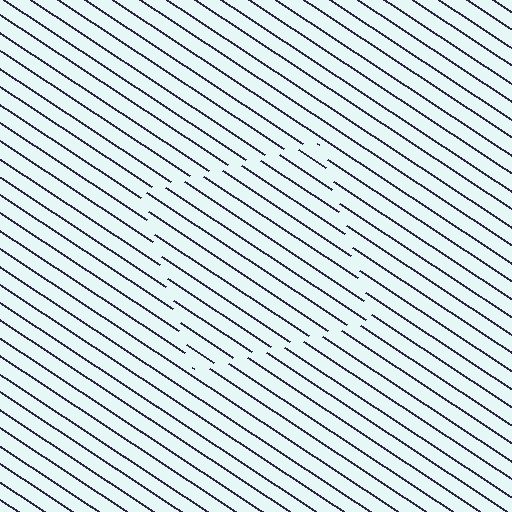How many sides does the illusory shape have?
4 sides — the line-ends trace a square.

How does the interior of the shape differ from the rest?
The interior of the shape contains the same grating, shifted by half a period — the contour is defined by the phase discontinuity where line-ends from the inner and outer gratings abut.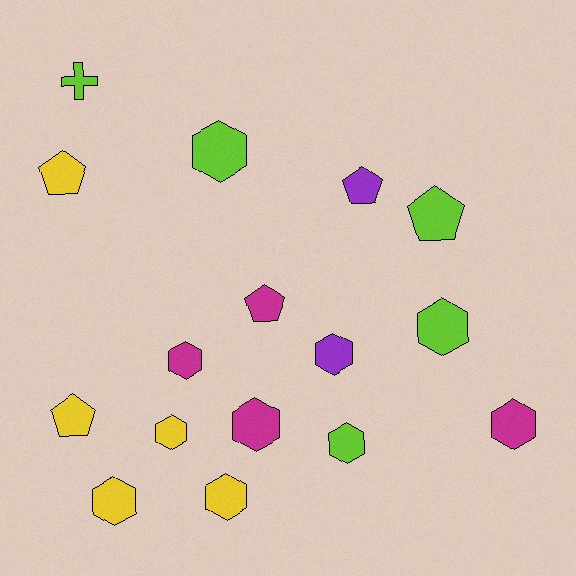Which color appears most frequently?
Yellow, with 5 objects.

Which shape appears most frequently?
Hexagon, with 10 objects.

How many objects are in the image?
There are 16 objects.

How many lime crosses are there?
There is 1 lime cross.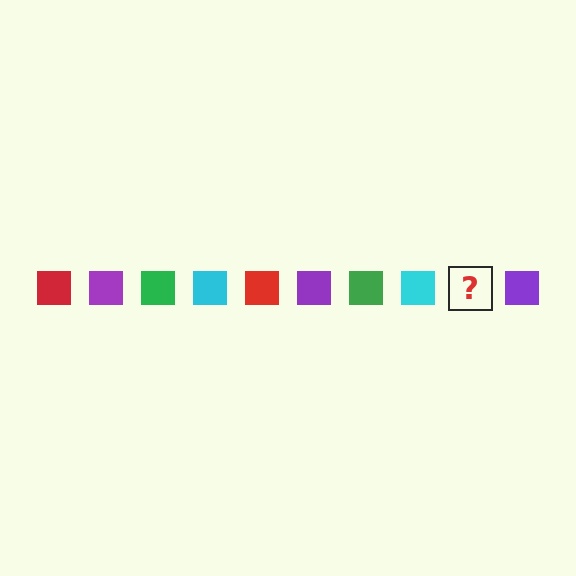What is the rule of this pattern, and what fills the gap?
The rule is that the pattern cycles through red, purple, green, cyan squares. The gap should be filled with a red square.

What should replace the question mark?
The question mark should be replaced with a red square.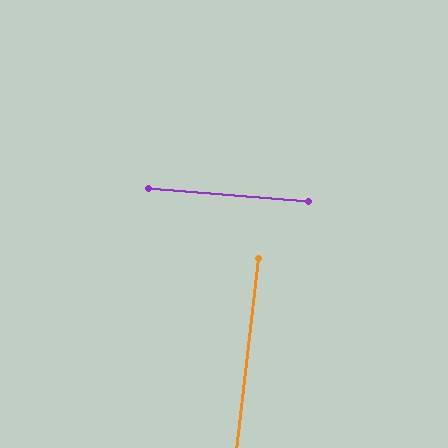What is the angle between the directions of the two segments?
Approximately 88 degrees.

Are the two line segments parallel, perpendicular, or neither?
Perpendicular — they meet at approximately 88°.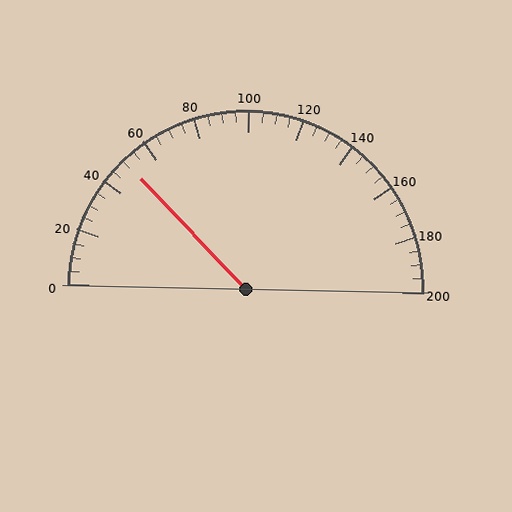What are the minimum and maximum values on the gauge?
The gauge ranges from 0 to 200.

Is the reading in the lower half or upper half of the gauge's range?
The reading is in the lower half of the range (0 to 200).